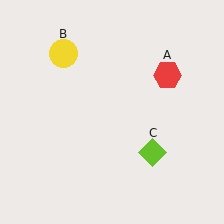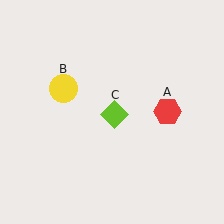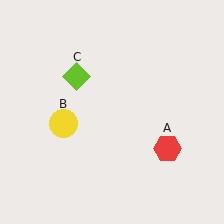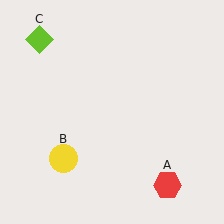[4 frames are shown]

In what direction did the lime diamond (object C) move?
The lime diamond (object C) moved up and to the left.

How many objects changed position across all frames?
3 objects changed position: red hexagon (object A), yellow circle (object B), lime diamond (object C).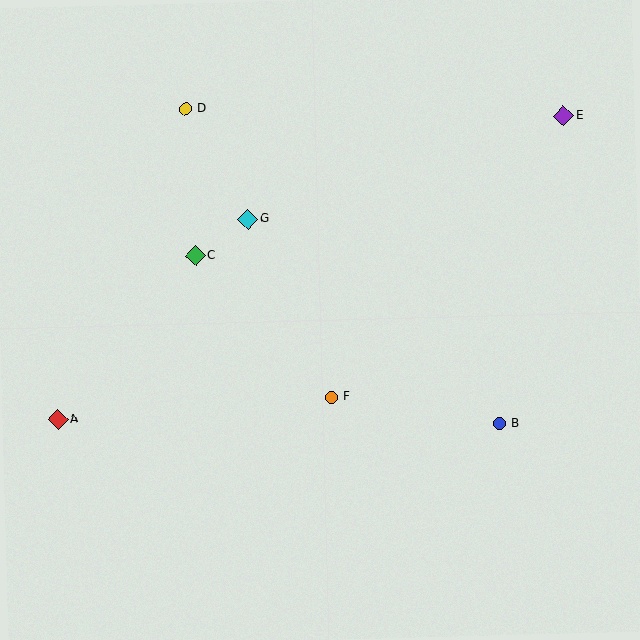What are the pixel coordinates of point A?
Point A is at (58, 419).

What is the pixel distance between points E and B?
The distance between E and B is 315 pixels.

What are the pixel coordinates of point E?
Point E is at (564, 115).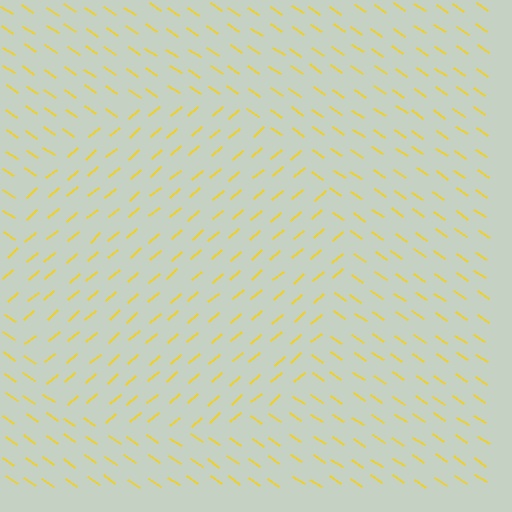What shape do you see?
I see a circle.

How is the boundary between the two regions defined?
The boundary is defined purely by a change in line orientation (approximately 75 degrees difference). All lines are the same color and thickness.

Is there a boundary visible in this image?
Yes, there is a texture boundary formed by a change in line orientation.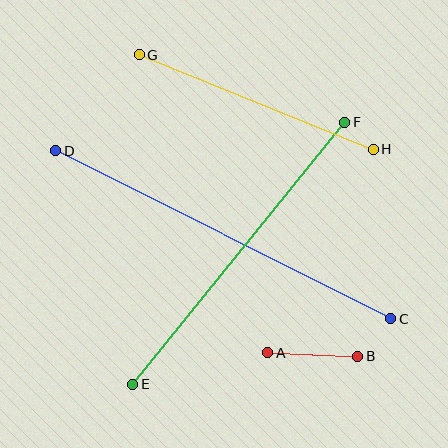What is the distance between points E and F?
The distance is approximately 337 pixels.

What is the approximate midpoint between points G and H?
The midpoint is at approximately (256, 102) pixels.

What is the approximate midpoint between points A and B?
The midpoint is at approximately (313, 354) pixels.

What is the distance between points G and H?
The distance is approximately 252 pixels.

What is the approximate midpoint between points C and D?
The midpoint is at approximately (223, 235) pixels.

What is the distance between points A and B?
The distance is approximately 90 pixels.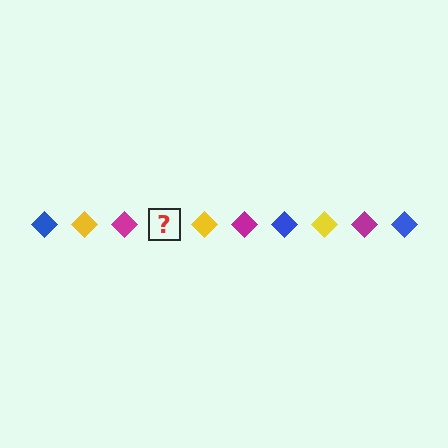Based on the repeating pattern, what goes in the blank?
The blank should be a blue diamond.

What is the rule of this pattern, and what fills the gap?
The rule is that the pattern cycles through blue, yellow, magenta diamonds. The gap should be filled with a blue diamond.